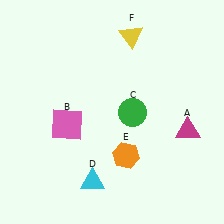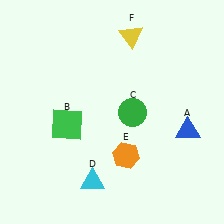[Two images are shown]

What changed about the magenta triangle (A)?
In Image 1, A is magenta. In Image 2, it changed to blue.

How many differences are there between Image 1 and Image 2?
There are 2 differences between the two images.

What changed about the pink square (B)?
In Image 1, B is pink. In Image 2, it changed to green.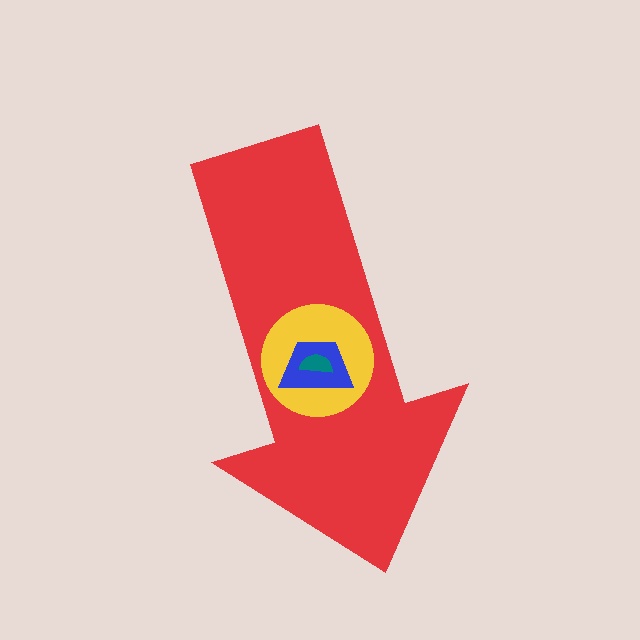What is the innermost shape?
The teal semicircle.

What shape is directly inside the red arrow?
The yellow circle.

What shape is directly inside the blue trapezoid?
The teal semicircle.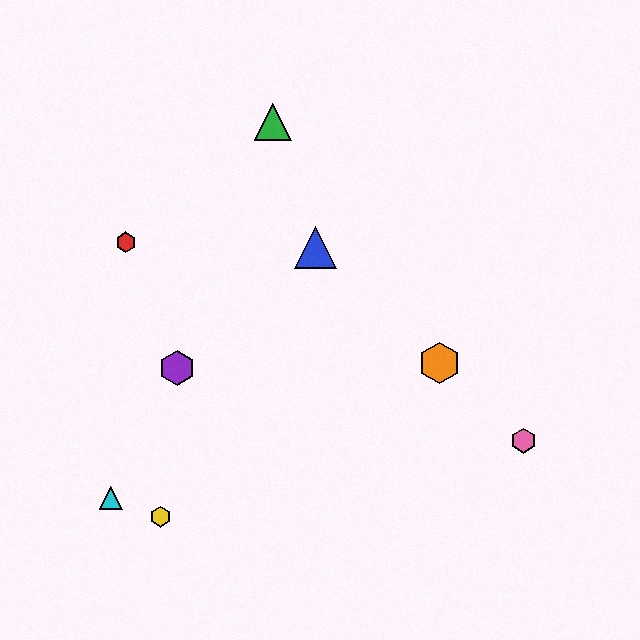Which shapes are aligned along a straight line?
The blue triangle, the orange hexagon, the pink hexagon are aligned along a straight line.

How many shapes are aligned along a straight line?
3 shapes (the blue triangle, the orange hexagon, the pink hexagon) are aligned along a straight line.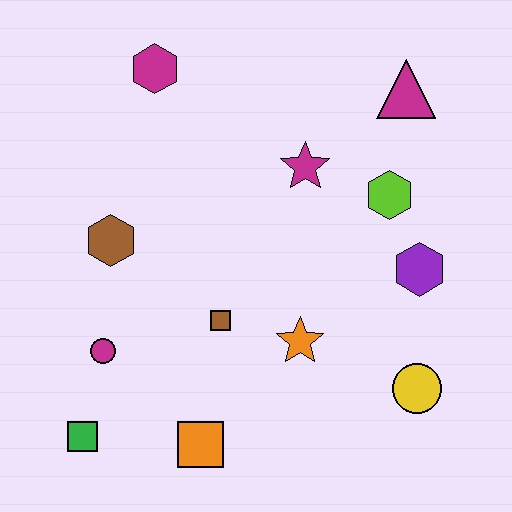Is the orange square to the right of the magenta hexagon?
Yes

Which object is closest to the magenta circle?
The green square is closest to the magenta circle.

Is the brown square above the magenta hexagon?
No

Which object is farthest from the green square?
The magenta triangle is farthest from the green square.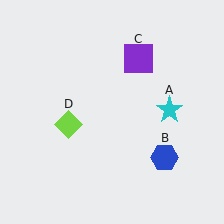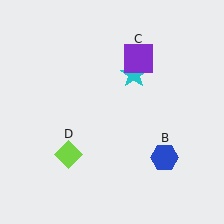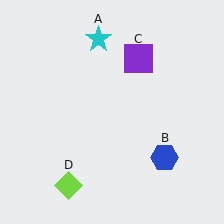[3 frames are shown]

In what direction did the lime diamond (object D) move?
The lime diamond (object D) moved down.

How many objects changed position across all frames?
2 objects changed position: cyan star (object A), lime diamond (object D).